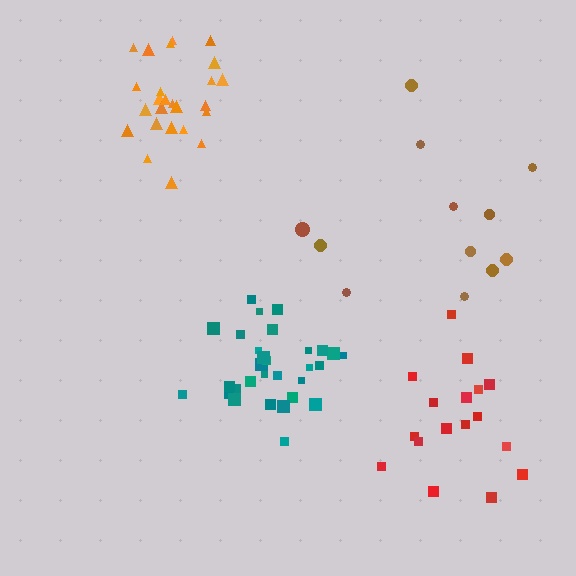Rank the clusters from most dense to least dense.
orange, teal, red, brown.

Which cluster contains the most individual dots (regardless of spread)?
Teal (31).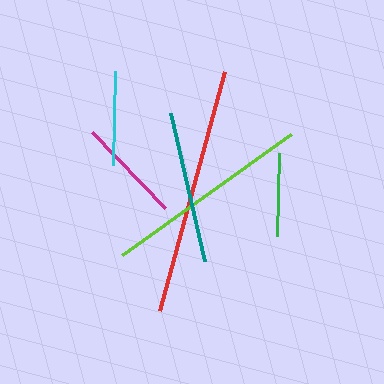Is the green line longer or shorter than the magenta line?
The magenta line is longer than the green line.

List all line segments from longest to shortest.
From longest to shortest: red, lime, teal, magenta, cyan, green.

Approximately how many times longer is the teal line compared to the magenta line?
The teal line is approximately 1.4 times the length of the magenta line.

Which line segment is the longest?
The red line is the longest at approximately 248 pixels.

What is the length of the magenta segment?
The magenta segment is approximately 106 pixels long.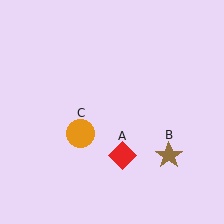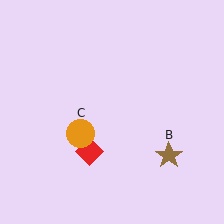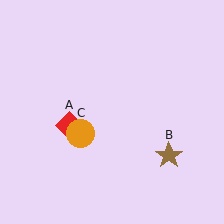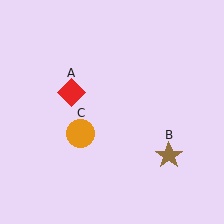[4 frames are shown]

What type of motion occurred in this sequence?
The red diamond (object A) rotated clockwise around the center of the scene.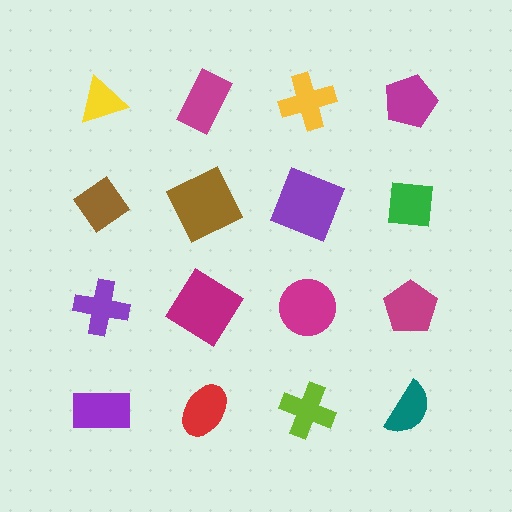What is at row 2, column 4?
A green square.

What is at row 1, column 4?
A magenta pentagon.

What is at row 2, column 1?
A brown diamond.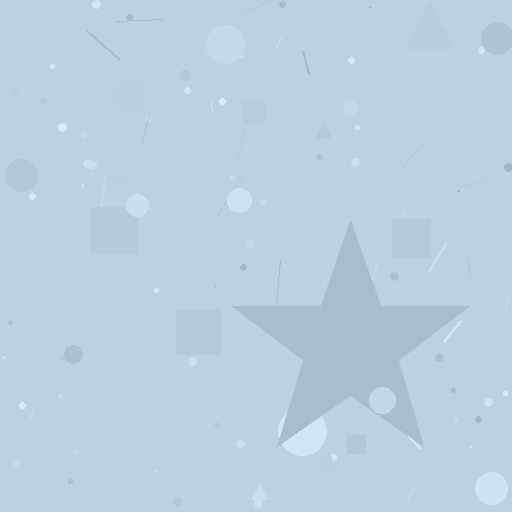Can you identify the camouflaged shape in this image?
The camouflaged shape is a star.